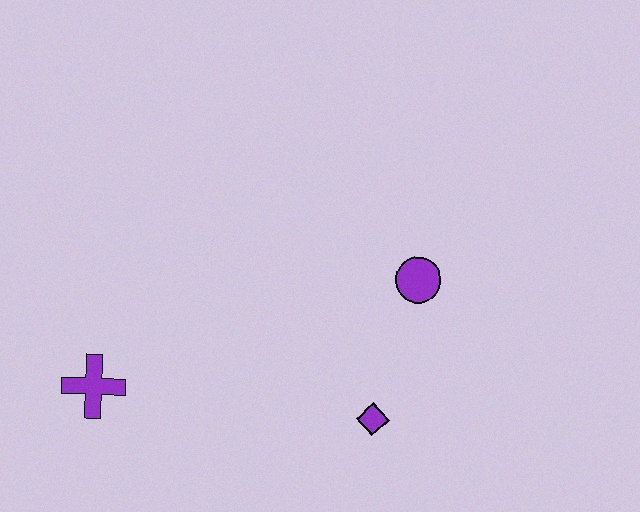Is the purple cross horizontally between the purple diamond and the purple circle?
No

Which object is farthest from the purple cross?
The purple circle is farthest from the purple cross.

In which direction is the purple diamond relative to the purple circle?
The purple diamond is below the purple circle.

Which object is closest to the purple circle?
The purple diamond is closest to the purple circle.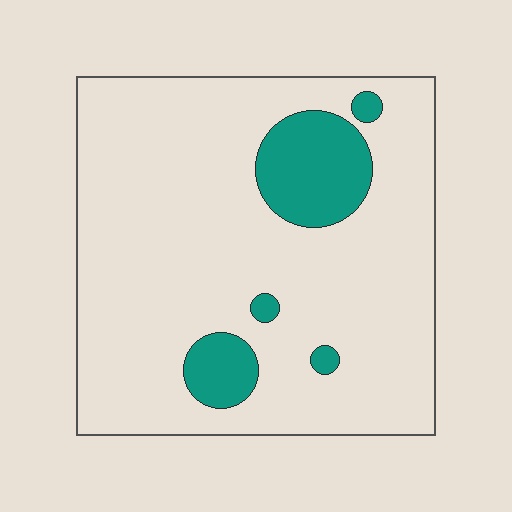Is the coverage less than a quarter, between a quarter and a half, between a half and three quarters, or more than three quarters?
Less than a quarter.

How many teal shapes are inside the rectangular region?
5.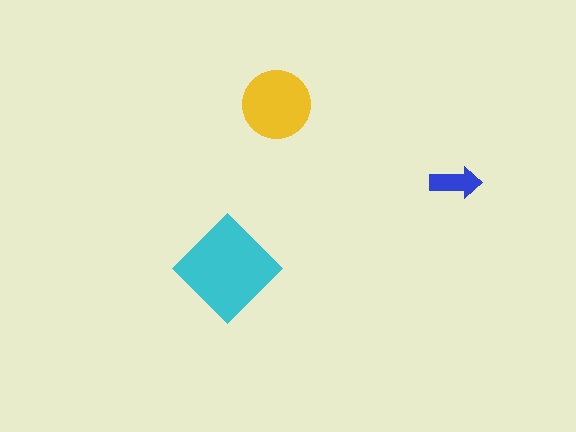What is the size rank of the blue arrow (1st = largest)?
3rd.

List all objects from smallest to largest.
The blue arrow, the yellow circle, the cyan diamond.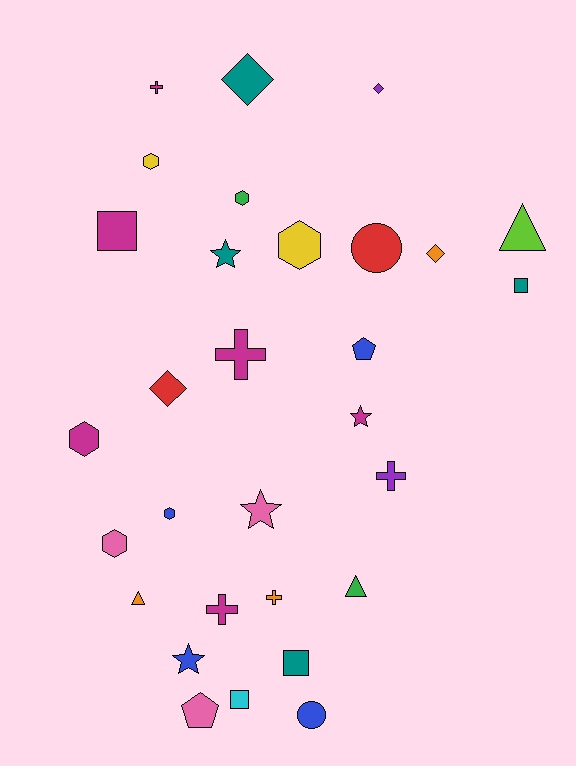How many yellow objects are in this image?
There are 2 yellow objects.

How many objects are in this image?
There are 30 objects.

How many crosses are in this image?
There are 5 crosses.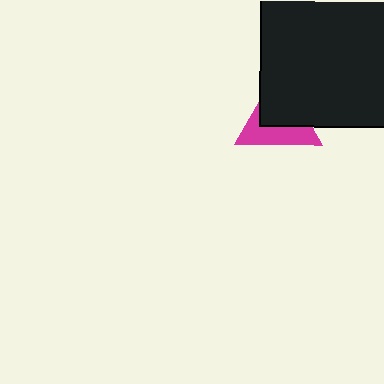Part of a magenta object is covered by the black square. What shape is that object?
It is a triangle.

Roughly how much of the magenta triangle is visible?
About half of it is visible (roughly 46%).